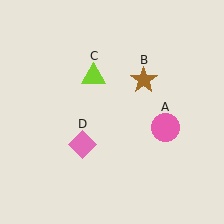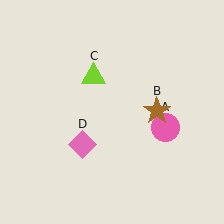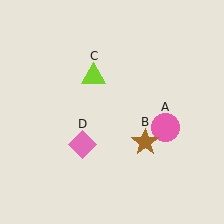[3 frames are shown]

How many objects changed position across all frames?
1 object changed position: brown star (object B).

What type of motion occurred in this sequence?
The brown star (object B) rotated clockwise around the center of the scene.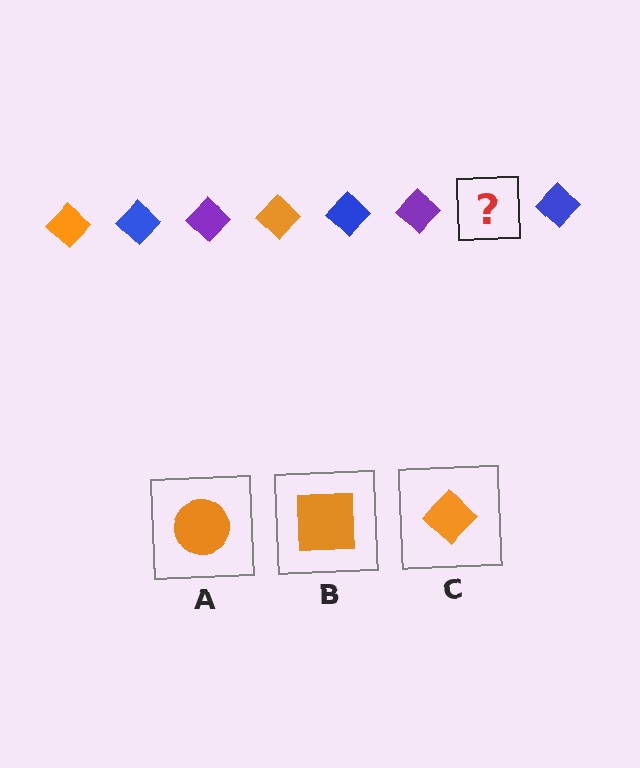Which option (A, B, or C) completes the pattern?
C.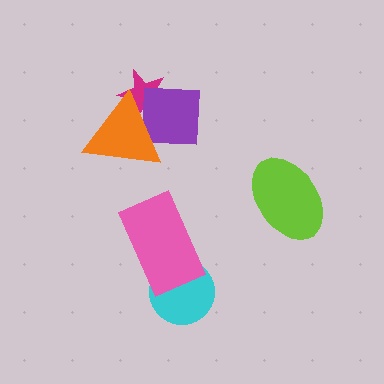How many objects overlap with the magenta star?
2 objects overlap with the magenta star.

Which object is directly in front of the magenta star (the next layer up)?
The purple square is directly in front of the magenta star.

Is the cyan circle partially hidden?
Yes, it is partially covered by another shape.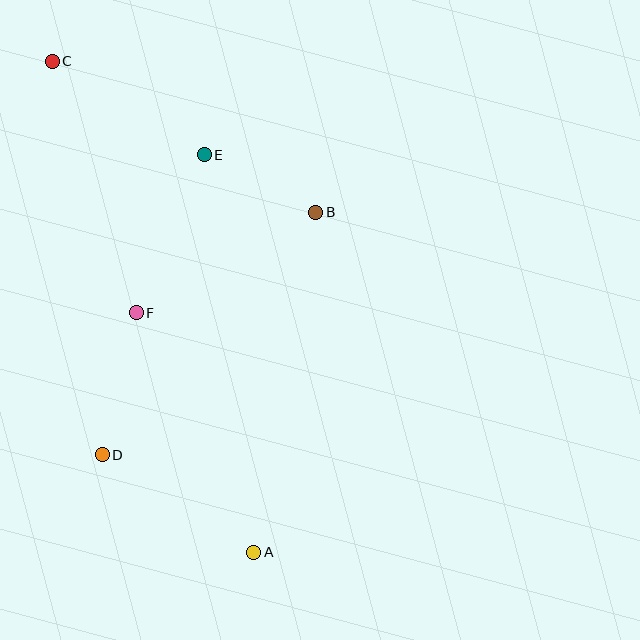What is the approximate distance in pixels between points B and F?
The distance between B and F is approximately 206 pixels.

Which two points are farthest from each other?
Points A and C are farthest from each other.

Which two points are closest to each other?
Points B and E are closest to each other.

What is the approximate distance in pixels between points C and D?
The distance between C and D is approximately 397 pixels.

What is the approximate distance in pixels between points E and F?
The distance between E and F is approximately 172 pixels.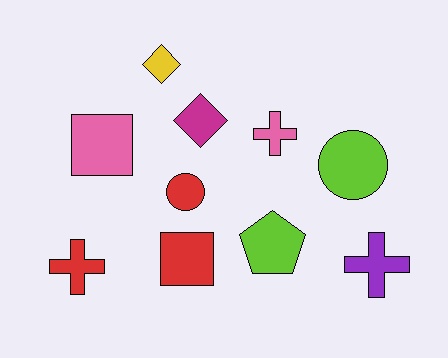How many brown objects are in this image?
There are no brown objects.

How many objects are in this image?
There are 10 objects.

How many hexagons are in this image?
There are no hexagons.